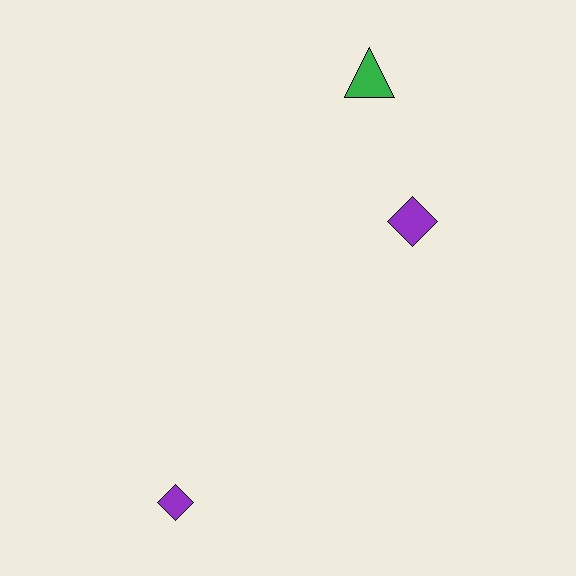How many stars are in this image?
There are no stars.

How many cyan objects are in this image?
There are no cyan objects.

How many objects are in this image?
There are 3 objects.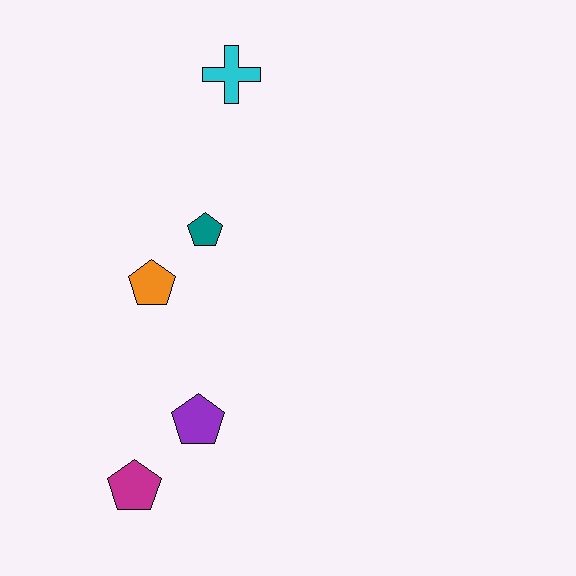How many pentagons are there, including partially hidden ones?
There are 4 pentagons.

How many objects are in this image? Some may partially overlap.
There are 5 objects.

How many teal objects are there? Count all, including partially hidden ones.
There is 1 teal object.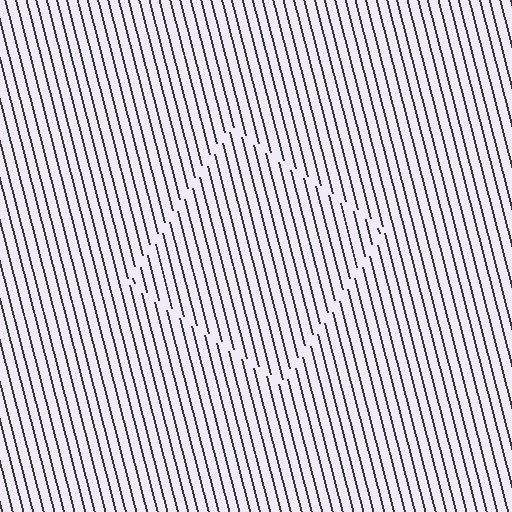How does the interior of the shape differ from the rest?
The interior of the shape contains the same grating, shifted by half a period — the contour is defined by the phase discontinuity where line-ends from the inner and outer gratings abut.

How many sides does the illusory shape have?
4 sides — the line-ends trace a square.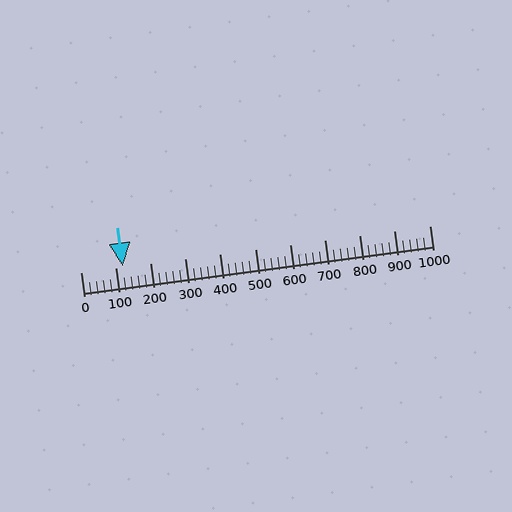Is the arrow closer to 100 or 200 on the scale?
The arrow is closer to 100.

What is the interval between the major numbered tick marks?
The major tick marks are spaced 100 units apart.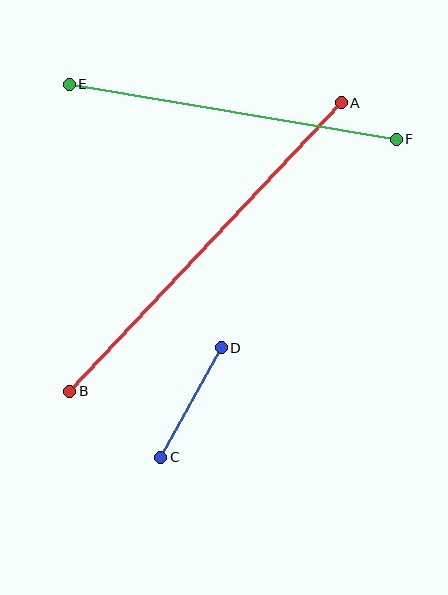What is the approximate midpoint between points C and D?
The midpoint is at approximately (191, 402) pixels.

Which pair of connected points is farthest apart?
Points A and B are farthest apart.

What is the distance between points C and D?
The distance is approximately 125 pixels.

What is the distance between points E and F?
The distance is approximately 331 pixels.